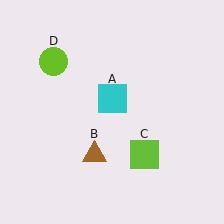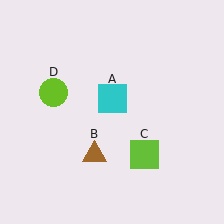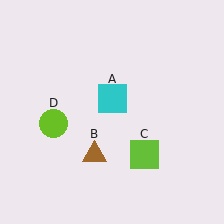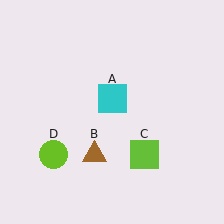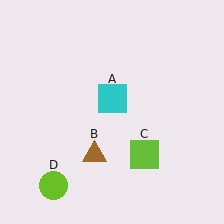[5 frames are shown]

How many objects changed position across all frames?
1 object changed position: lime circle (object D).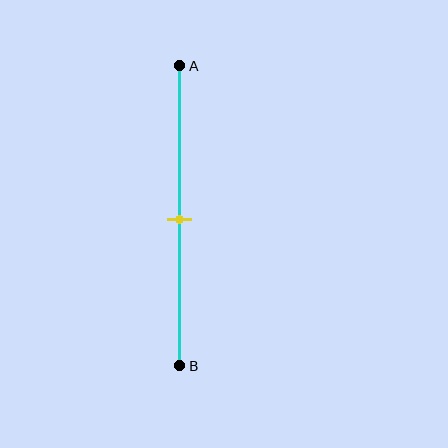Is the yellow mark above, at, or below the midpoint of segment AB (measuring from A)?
The yellow mark is approximately at the midpoint of segment AB.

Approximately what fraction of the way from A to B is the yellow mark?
The yellow mark is approximately 50% of the way from A to B.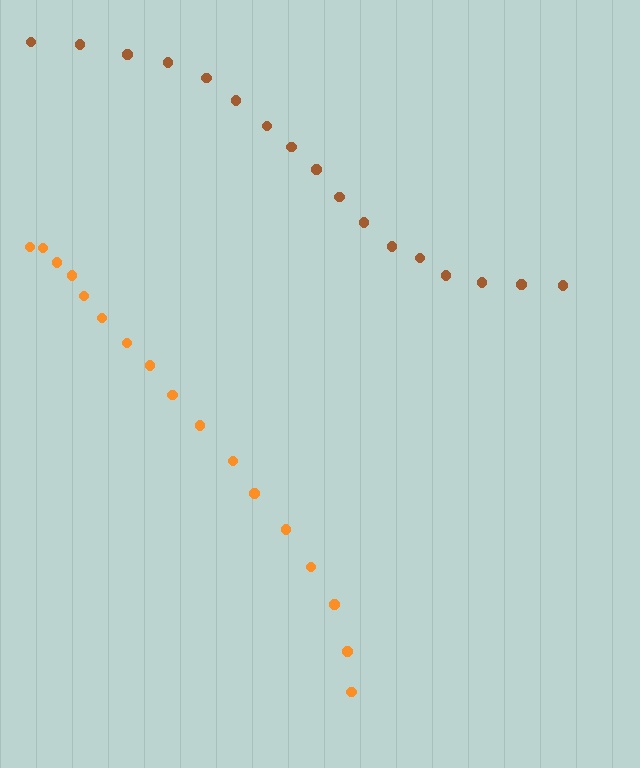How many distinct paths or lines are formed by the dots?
There are 2 distinct paths.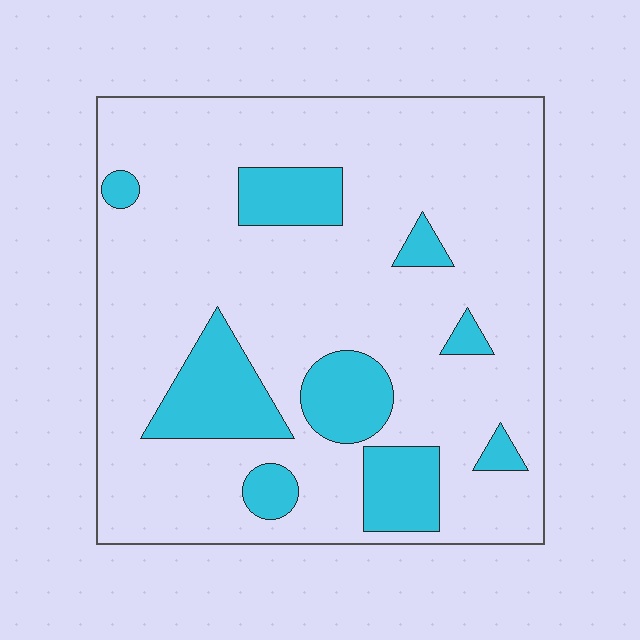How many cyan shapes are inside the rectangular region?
9.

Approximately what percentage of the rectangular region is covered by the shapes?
Approximately 20%.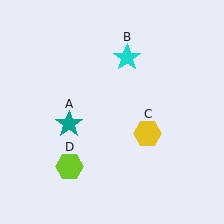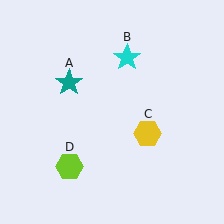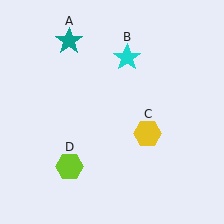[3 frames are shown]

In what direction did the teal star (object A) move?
The teal star (object A) moved up.